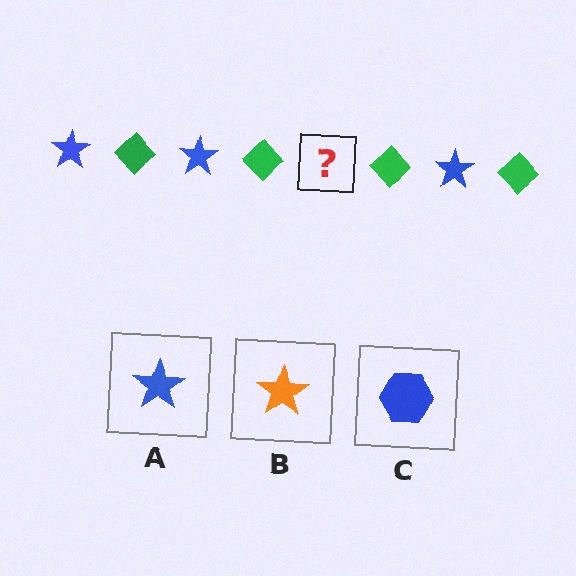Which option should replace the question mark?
Option A.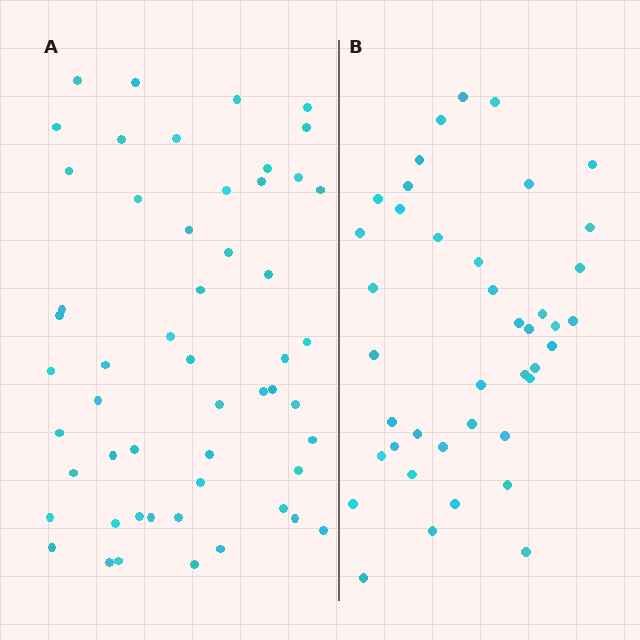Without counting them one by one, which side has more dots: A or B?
Region A (the left region) has more dots.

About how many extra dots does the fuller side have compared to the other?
Region A has roughly 12 or so more dots than region B.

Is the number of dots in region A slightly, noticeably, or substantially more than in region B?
Region A has noticeably more, but not dramatically so. The ratio is roughly 1.3 to 1.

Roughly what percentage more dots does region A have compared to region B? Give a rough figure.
About 30% more.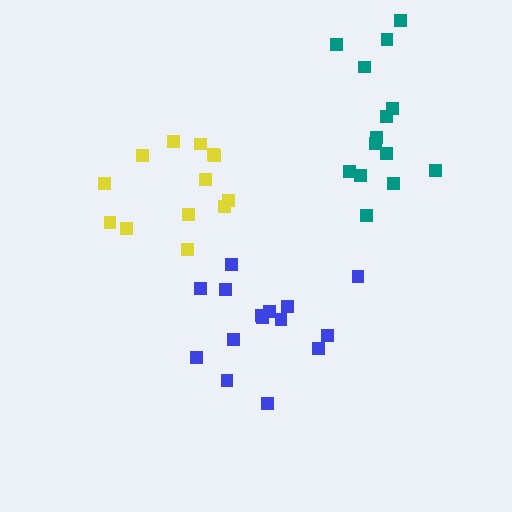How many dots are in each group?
Group 1: 16 dots, Group 2: 14 dots, Group 3: 13 dots (43 total).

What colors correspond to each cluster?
The clusters are colored: blue, teal, yellow.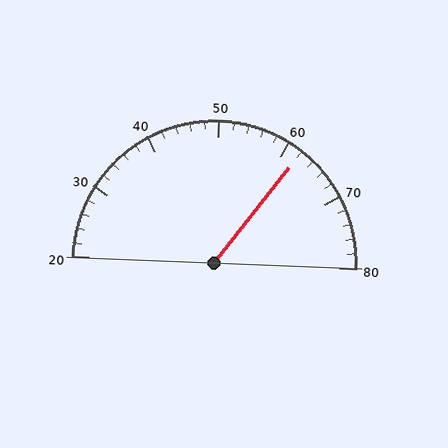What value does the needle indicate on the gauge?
The needle indicates approximately 62.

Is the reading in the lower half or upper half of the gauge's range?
The reading is in the upper half of the range (20 to 80).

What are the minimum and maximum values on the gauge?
The gauge ranges from 20 to 80.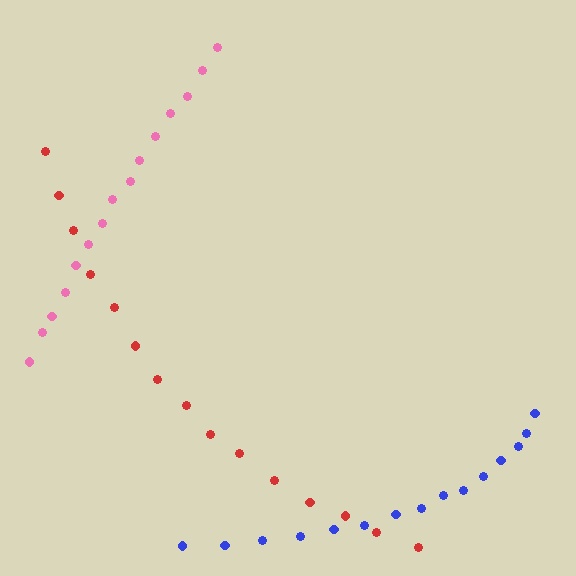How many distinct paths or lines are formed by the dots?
There are 3 distinct paths.